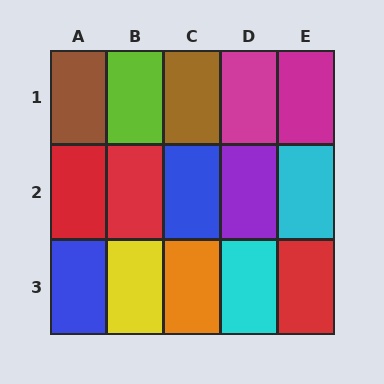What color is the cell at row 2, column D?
Purple.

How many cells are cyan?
2 cells are cyan.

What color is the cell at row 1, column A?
Brown.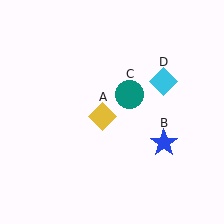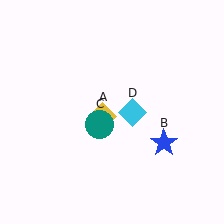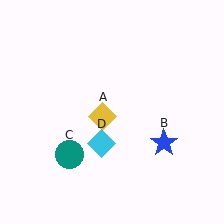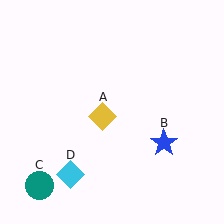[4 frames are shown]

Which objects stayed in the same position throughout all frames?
Yellow diamond (object A) and blue star (object B) remained stationary.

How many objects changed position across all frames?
2 objects changed position: teal circle (object C), cyan diamond (object D).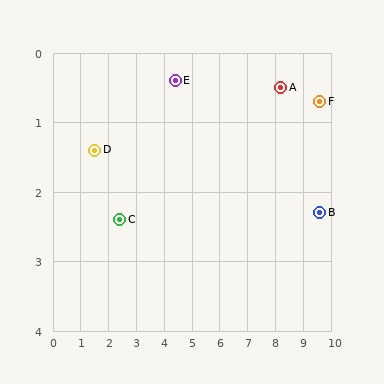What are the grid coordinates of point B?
Point B is at approximately (9.6, 2.3).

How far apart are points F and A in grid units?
Points F and A are about 1.4 grid units apart.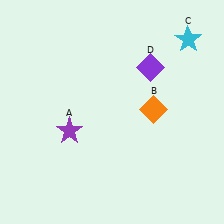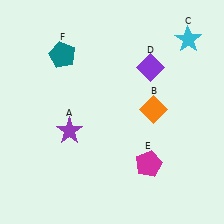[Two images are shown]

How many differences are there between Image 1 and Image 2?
There are 2 differences between the two images.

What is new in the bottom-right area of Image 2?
A magenta pentagon (E) was added in the bottom-right area of Image 2.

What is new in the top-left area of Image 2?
A teal pentagon (F) was added in the top-left area of Image 2.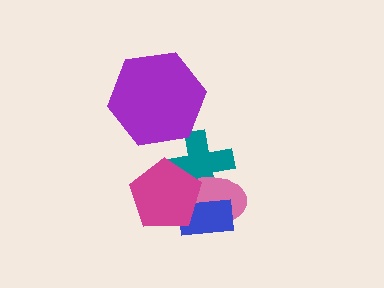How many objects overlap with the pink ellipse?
3 objects overlap with the pink ellipse.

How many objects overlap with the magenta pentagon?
3 objects overlap with the magenta pentagon.